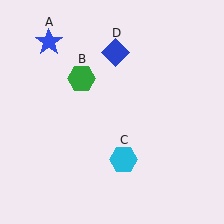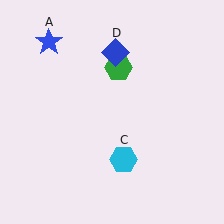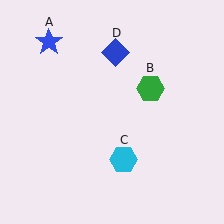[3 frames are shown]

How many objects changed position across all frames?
1 object changed position: green hexagon (object B).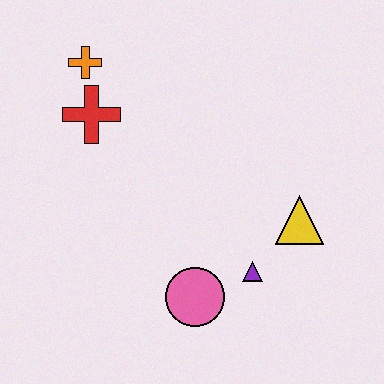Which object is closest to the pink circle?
The purple triangle is closest to the pink circle.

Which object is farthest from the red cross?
The yellow triangle is farthest from the red cross.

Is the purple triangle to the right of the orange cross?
Yes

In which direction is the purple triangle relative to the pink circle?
The purple triangle is to the right of the pink circle.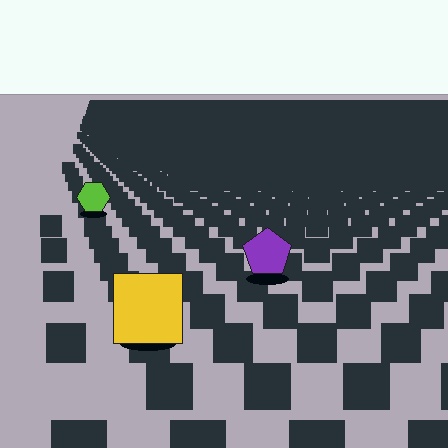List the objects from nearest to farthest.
From nearest to farthest: the yellow square, the purple pentagon, the lime hexagon.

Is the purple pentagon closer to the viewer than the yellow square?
No. The yellow square is closer — you can tell from the texture gradient: the ground texture is coarser near it.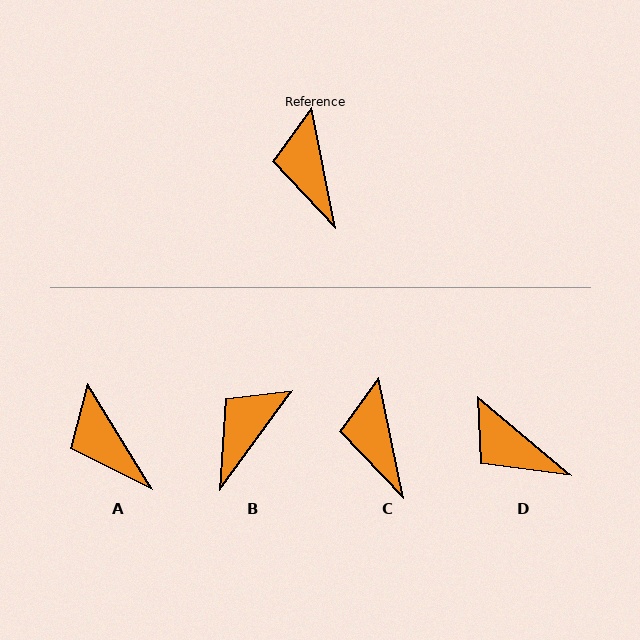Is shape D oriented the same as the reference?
No, it is off by about 39 degrees.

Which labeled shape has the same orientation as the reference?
C.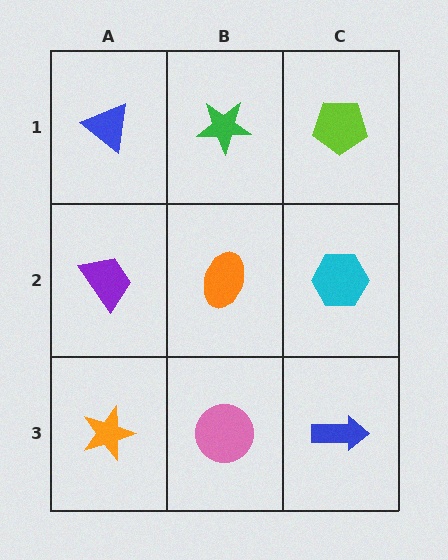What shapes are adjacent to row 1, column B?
An orange ellipse (row 2, column B), a blue triangle (row 1, column A), a lime pentagon (row 1, column C).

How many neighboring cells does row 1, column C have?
2.